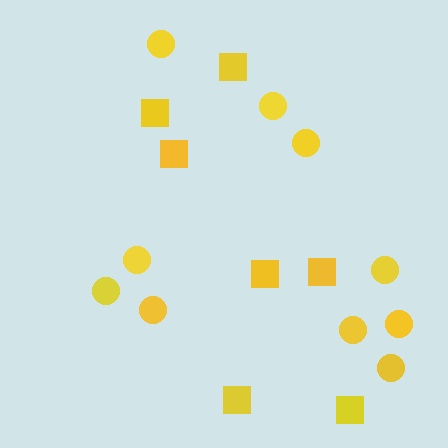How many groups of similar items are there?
There are 2 groups: one group of circles (10) and one group of squares (7).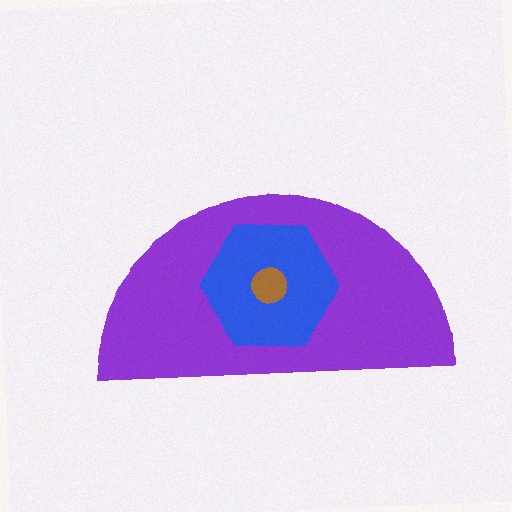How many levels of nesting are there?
3.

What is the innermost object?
The brown circle.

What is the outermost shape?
The purple semicircle.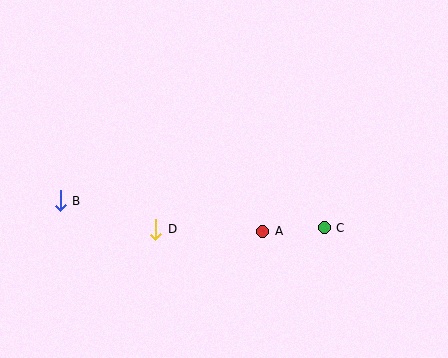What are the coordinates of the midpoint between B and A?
The midpoint between B and A is at (162, 216).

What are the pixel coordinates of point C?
Point C is at (324, 228).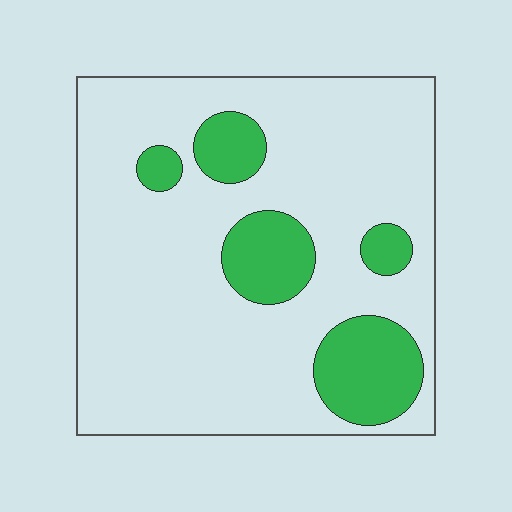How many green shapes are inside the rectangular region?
5.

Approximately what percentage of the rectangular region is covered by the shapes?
Approximately 20%.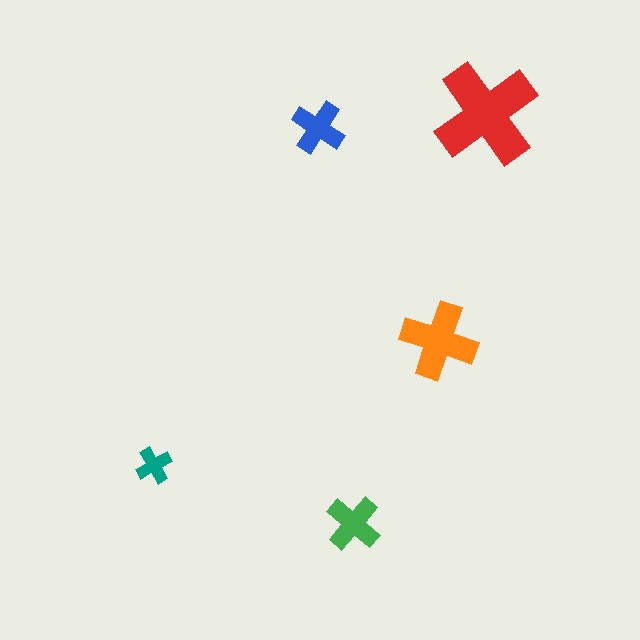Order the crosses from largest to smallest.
the red one, the orange one, the green one, the blue one, the teal one.